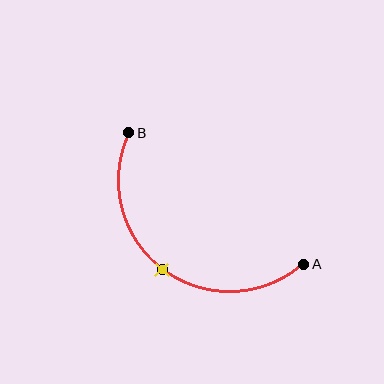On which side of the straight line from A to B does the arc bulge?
The arc bulges below and to the left of the straight line connecting A and B.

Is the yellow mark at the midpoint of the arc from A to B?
Yes. The yellow mark lies on the arc at equal arc-length from both A and B — it is the arc midpoint.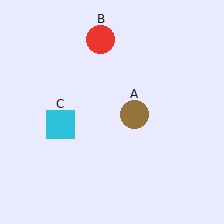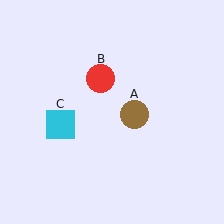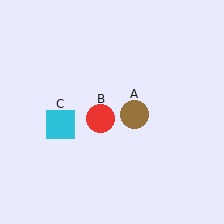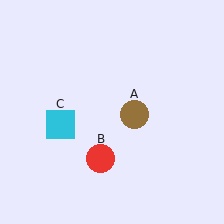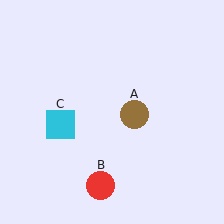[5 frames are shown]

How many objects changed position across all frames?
1 object changed position: red circle (object B).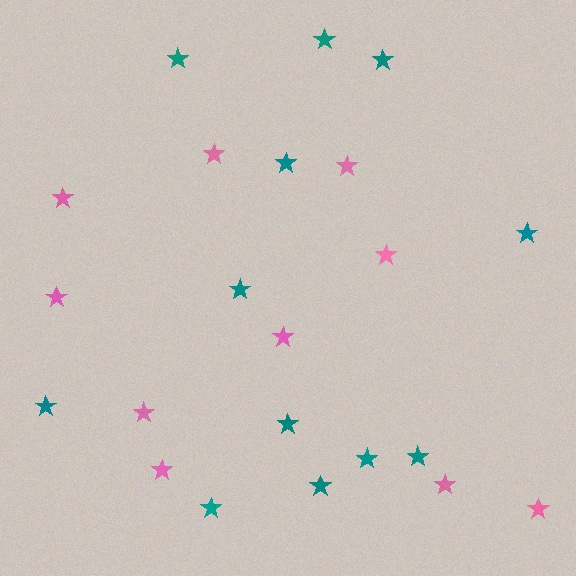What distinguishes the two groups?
There are 2 groups: one group of teal stars (12) and one group of pink stars (10).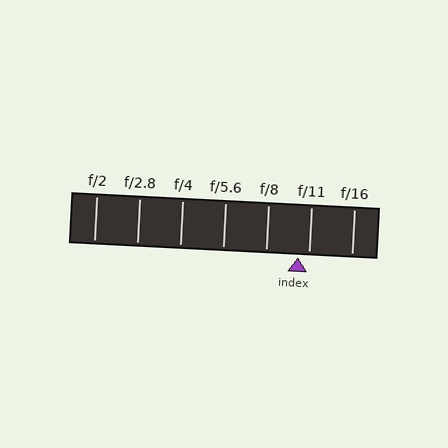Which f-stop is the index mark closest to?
The index mark is closest to f/11.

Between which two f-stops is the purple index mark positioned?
The index mark is between f/8 and f/11.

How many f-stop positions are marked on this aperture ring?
There are 7 f-stop positions marked.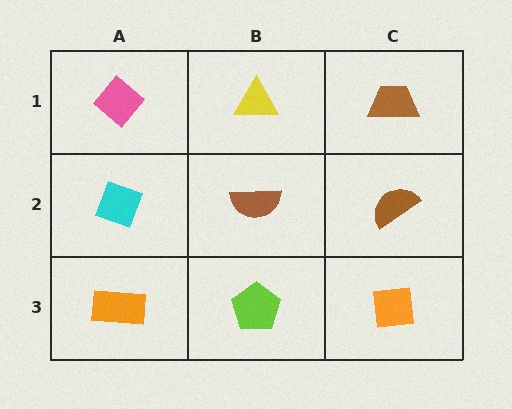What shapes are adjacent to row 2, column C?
A brown trapezoid (row 1, column C), an orange square (row 3, column C), a brown semicircle (row 2, column B).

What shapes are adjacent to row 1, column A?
A cyan diamond (row 2, column A), a yellow triangle (row 1, column B).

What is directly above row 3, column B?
A brown semicircle.